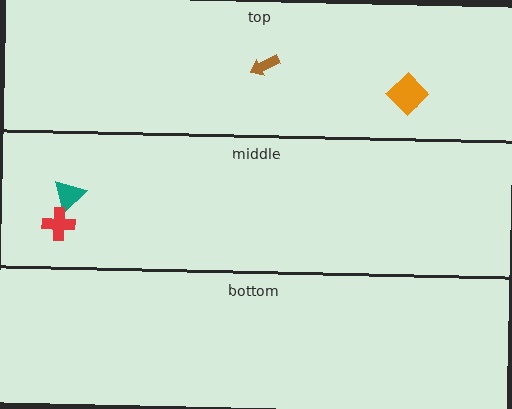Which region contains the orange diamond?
The top region.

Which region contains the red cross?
The middle region.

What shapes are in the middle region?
The teal triangle, the red cross.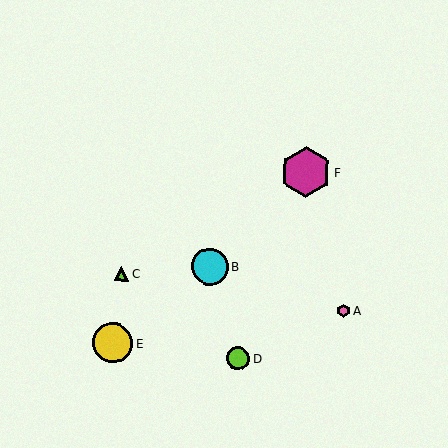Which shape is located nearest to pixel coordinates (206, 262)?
The cyan circle (labeled B) at (210, 267) is nearest to that location.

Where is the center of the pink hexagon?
The center of the pink hexagon is at (343, 311).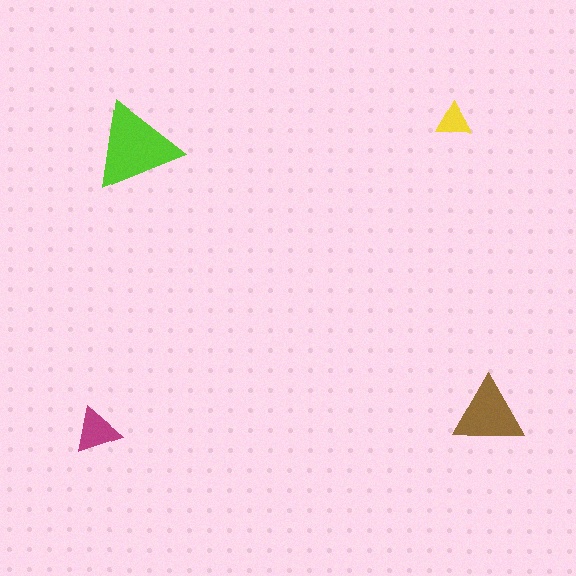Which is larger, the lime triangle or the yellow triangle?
The lime one.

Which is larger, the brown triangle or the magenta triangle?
The brown one.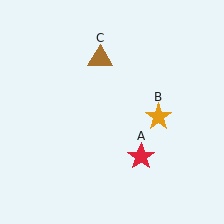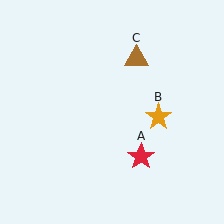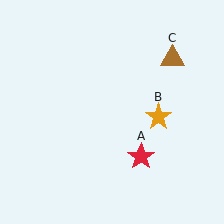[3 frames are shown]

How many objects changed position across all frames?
1 object changed position: brown triangle (object C).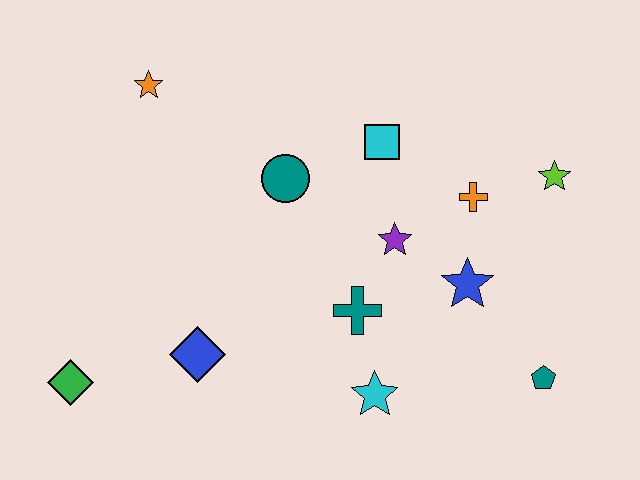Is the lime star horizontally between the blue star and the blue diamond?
No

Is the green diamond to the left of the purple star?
Yes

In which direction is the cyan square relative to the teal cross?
The cyan square is above the teal cross.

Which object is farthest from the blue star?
The green diamond is farthest from the blue star.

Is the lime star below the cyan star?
No